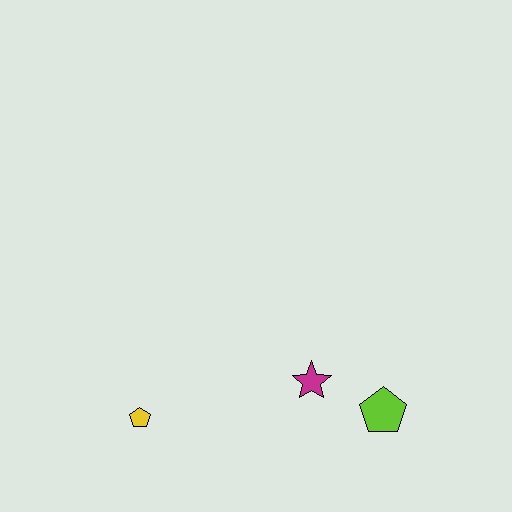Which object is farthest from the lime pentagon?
The yellow pentagon is farthest from the lime pentagon.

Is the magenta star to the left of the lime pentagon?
Yes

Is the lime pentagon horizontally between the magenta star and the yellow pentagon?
No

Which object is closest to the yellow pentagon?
The magenta star is closest to the yellow pentagon.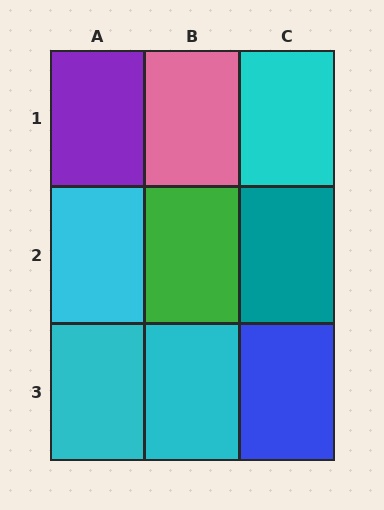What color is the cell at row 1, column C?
Cyan.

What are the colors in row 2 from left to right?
Cyan, green, teal.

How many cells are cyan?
4 cells are cyan.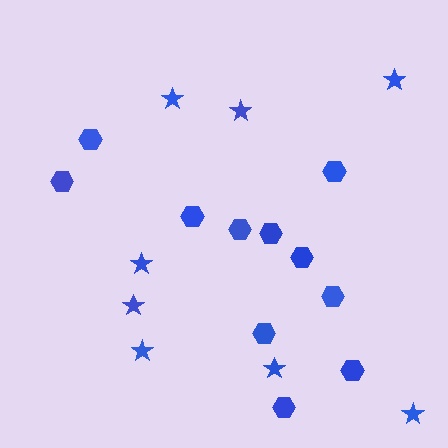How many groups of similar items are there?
There are 2 groups: one group of hexagons (11) and one group of stars (8).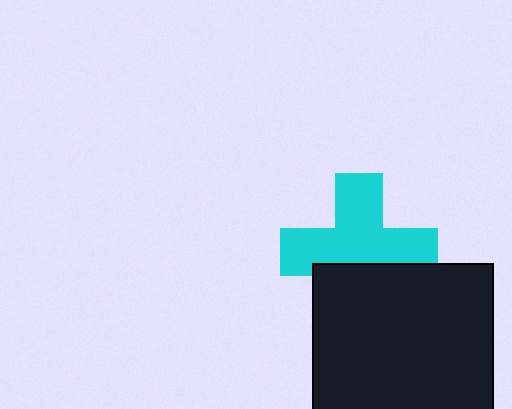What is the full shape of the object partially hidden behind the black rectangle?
The partially hidden object is a cyan cross.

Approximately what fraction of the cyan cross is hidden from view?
Roughly 33% of the cyan cross is hidden behind the black rectangle.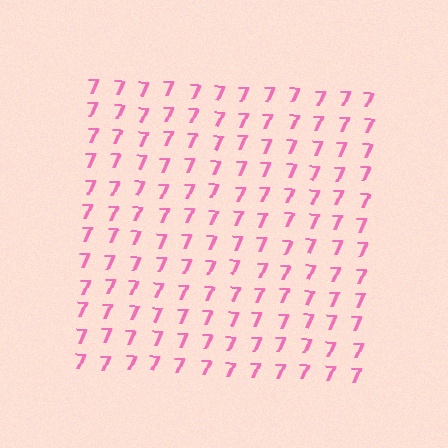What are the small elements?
The small elements are digit 7's.